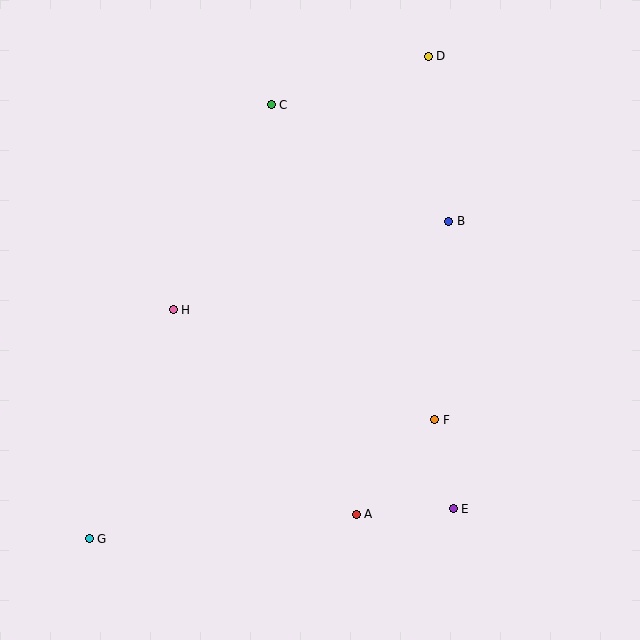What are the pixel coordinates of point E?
Point E is at (453, 509).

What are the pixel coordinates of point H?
Point H is at (173, 310).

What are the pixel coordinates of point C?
Point C is at (271, 105).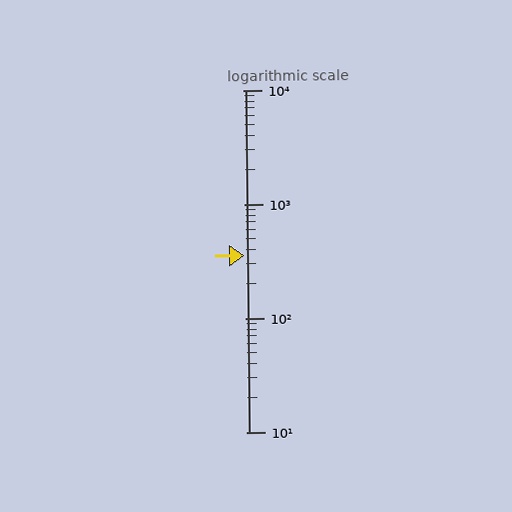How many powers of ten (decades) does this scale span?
The scale spans 3 decades, from 10 to 10000.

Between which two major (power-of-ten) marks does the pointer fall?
The pointer is between 100 and 1000.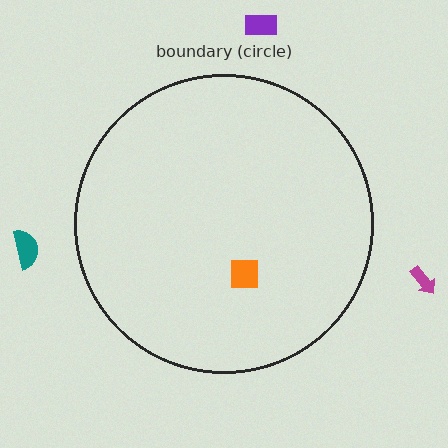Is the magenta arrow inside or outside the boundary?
Outside.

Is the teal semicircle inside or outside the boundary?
Outside.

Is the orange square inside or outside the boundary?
Inside.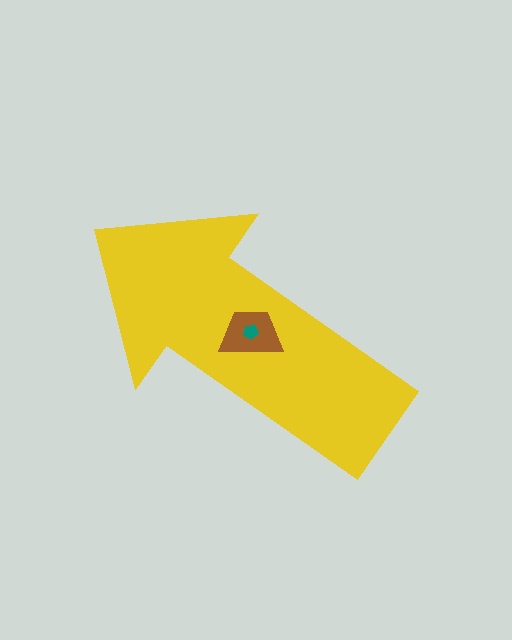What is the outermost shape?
The yellow arrow.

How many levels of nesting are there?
3.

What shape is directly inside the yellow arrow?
The brown trapezoid.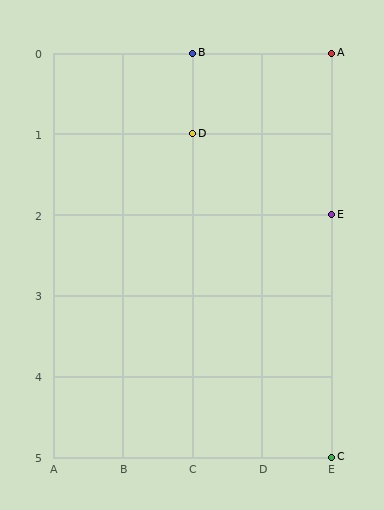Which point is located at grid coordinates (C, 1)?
Point D is at (C, 1).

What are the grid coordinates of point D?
Point D is at grid coordinates (C, 1).